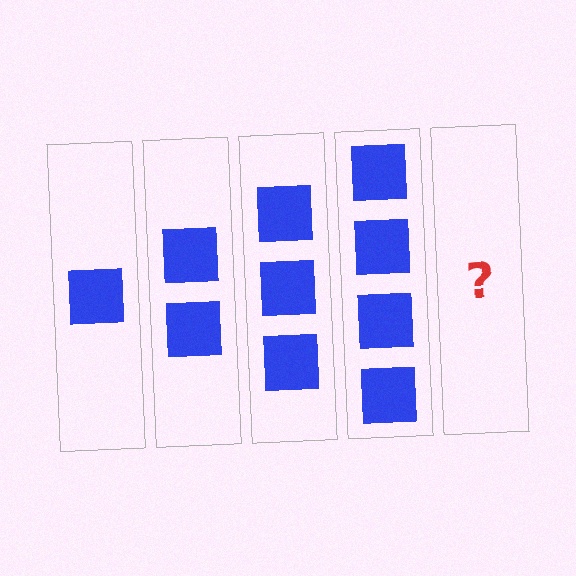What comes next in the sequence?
The next element should be 5 squares.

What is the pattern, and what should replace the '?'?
The pattern is that each step adds one more square. The '?' should be 5 squares.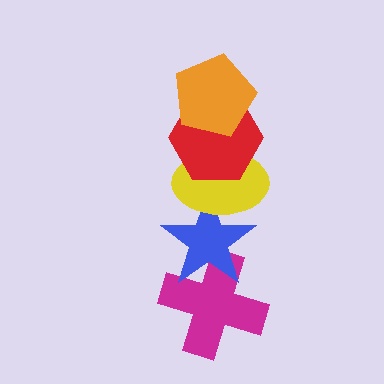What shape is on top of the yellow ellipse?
The red hexagon is on top of the yellow ellipse.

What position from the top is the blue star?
The blue star is 4th from the top.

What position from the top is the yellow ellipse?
The yellow ellipse is 3rd from the top.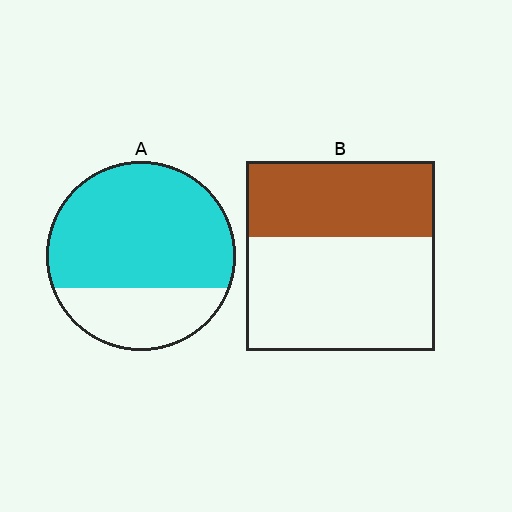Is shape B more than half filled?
No.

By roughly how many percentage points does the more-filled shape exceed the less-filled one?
By roughly 30 percentage points (A over B).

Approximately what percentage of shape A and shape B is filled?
A is approximately 70% and B is approximately 40%.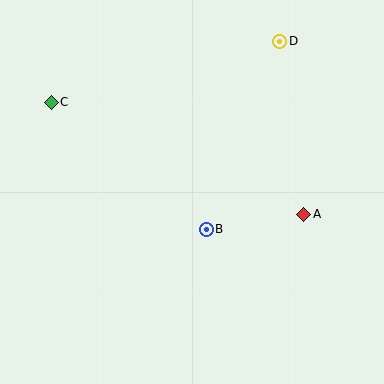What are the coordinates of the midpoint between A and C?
The midpoint between A and C is at (178, 158).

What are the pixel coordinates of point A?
Point A is at (304, 214).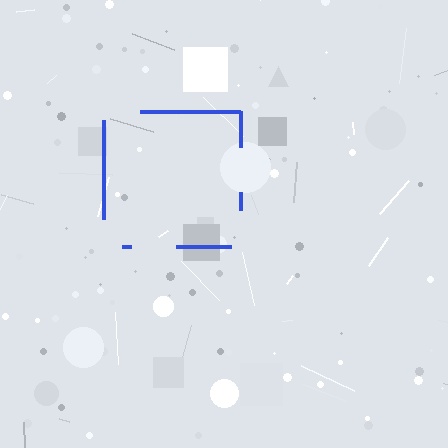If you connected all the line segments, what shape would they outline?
They would outline a square.